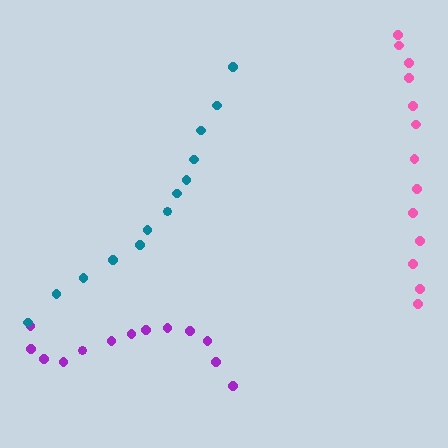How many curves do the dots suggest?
There are 3 distinct paths.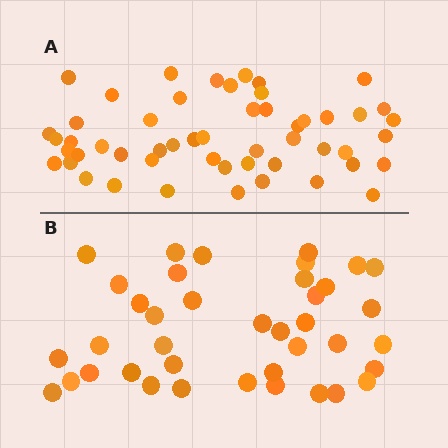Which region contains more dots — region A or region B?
Region A (the top region) has more dots.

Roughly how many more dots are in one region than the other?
Region A has approximately 15 more dots than region B.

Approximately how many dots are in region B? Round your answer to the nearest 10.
About 40 dots. (The exact count is 39, which rounds to 40.)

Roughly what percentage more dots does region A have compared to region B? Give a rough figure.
About 35% more.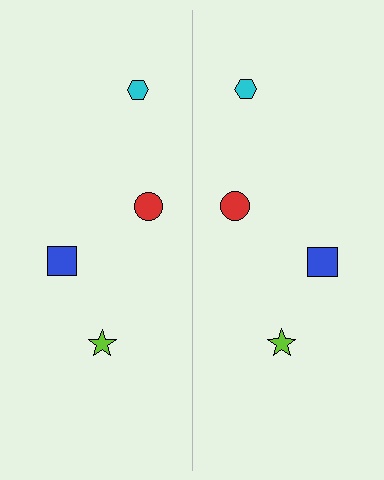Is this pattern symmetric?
Yes, this pattern has bilateral (reflection) symmetry.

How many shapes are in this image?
There are 8 shapes in this image.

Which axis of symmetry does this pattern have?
The pattern has a vertical axis of symmetry running through the center of the image.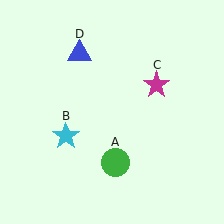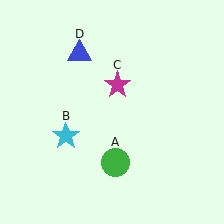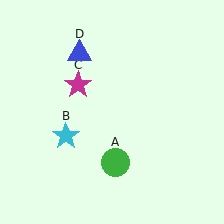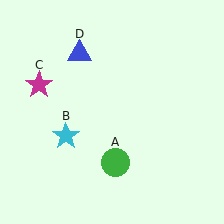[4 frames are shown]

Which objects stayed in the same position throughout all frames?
Green circle (object A) and cyan star (object B) and blue triangle (object D) remained stationary.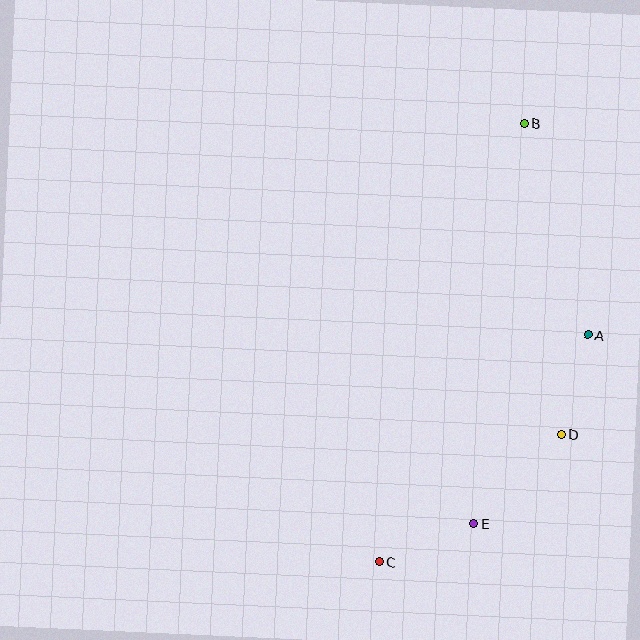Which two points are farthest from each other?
Points B and C are farthest from each other.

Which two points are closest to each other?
Points C and E are closest to each other.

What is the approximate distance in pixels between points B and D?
The distance between B and D is approximately 313 pixels.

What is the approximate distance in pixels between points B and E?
The distance between B and E is approximately 403 pixels.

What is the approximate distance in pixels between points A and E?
The distance between A and E is approximately 220 pixels.